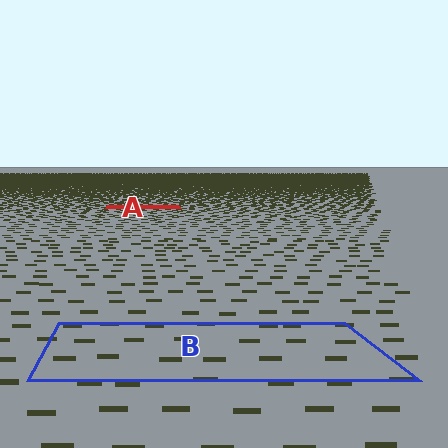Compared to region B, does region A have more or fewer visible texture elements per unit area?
Region A has more texture elements per unit area — they are packed more densely because it is farther away.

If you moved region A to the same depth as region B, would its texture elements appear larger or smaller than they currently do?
They would appear larger. At a closer depth, the same texture elements are projected at a bigger on-screen size.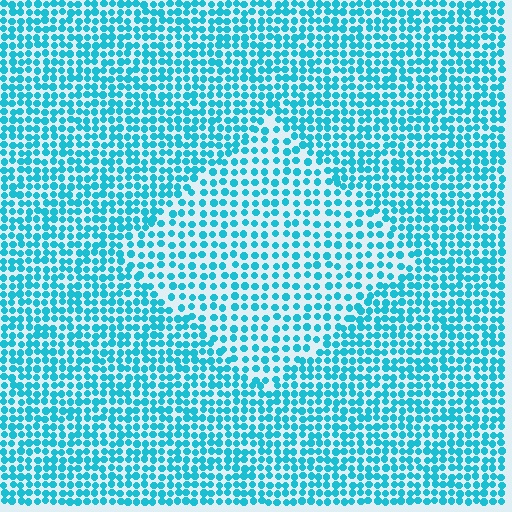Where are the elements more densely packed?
The elements are more densely packed outside the diamond boundary.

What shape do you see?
I see a diamond.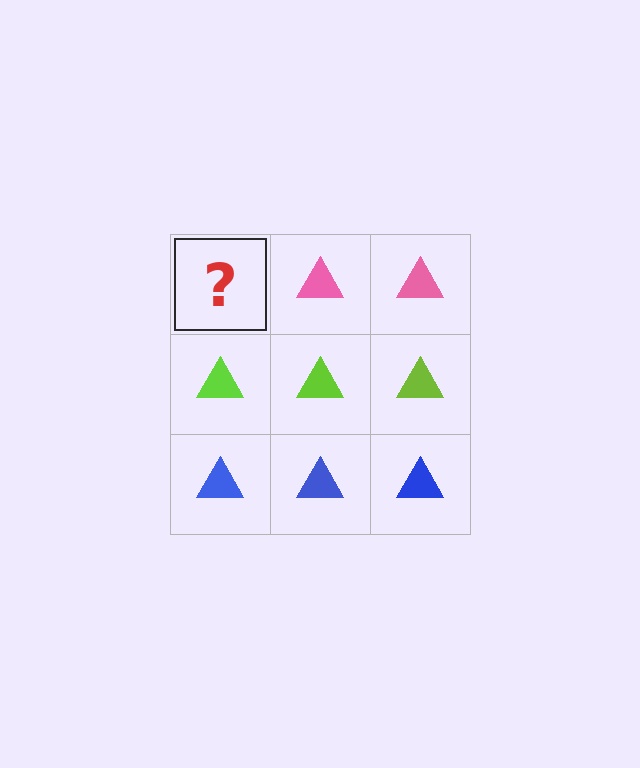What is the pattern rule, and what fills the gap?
The rule is that each row has a consistent color. The gap should be filled with a pink triangle.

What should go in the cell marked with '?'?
The missing cell should contain a pink triangle.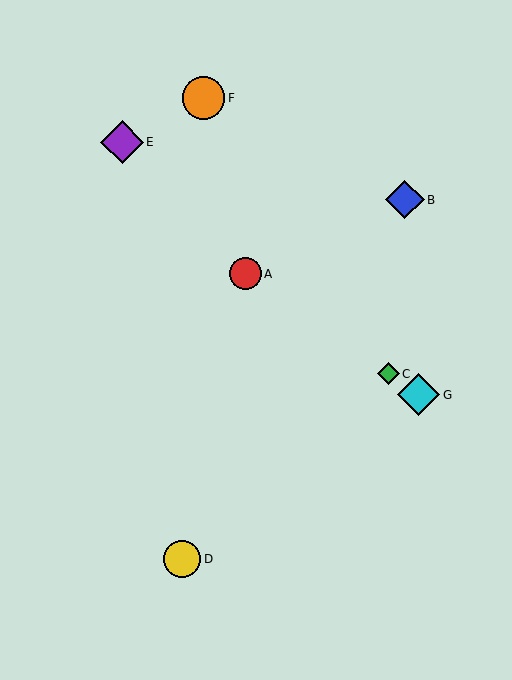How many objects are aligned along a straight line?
3 objects (A, C, G) are aligned along a straight line.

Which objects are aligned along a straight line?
Objects A, C, G are aligned along a straight line.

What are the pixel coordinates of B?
Object B is at (405, 200).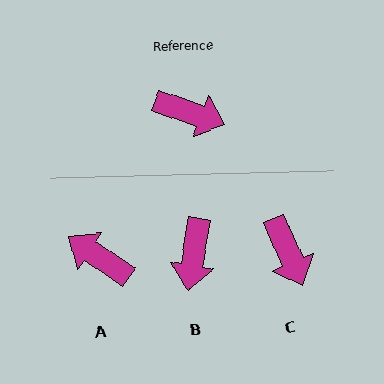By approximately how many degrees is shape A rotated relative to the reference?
Approximately 166 degrees counter-clockwise.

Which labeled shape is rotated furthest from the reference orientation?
A, about 166 degrees away.